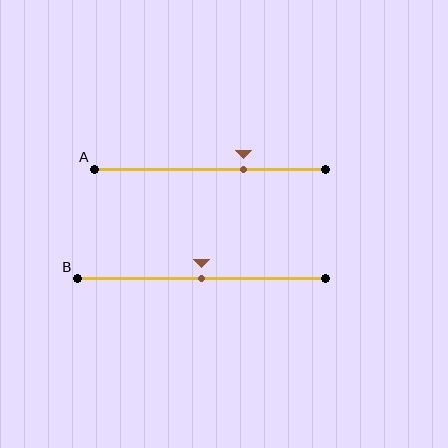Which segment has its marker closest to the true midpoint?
Segment B has its marker closest to the true midpoint.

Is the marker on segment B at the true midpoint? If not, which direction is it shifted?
Yes, the marker on segment B is at the true midpoint.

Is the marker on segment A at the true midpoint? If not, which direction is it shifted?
No, the marker on segment A is shifted to the right by about 14% of the segment length.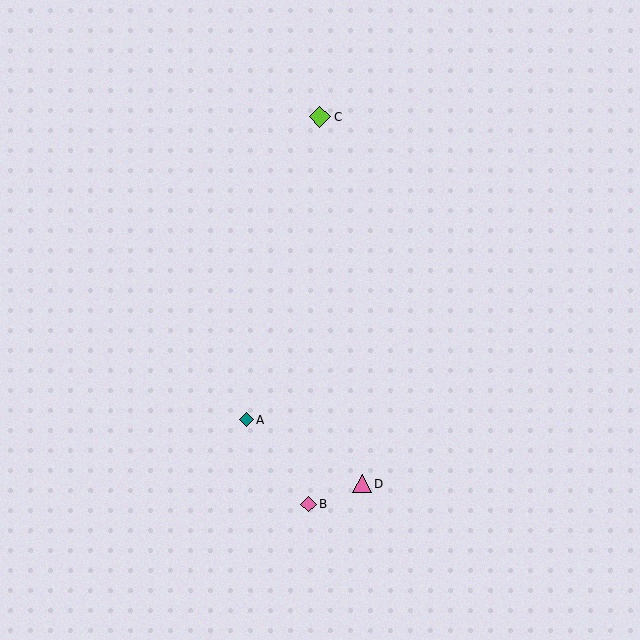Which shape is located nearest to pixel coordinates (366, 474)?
The pink triangle (labeled D) at (362, 484) is nearest to that location.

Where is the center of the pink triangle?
The center of the pink triangle is at (362, 484).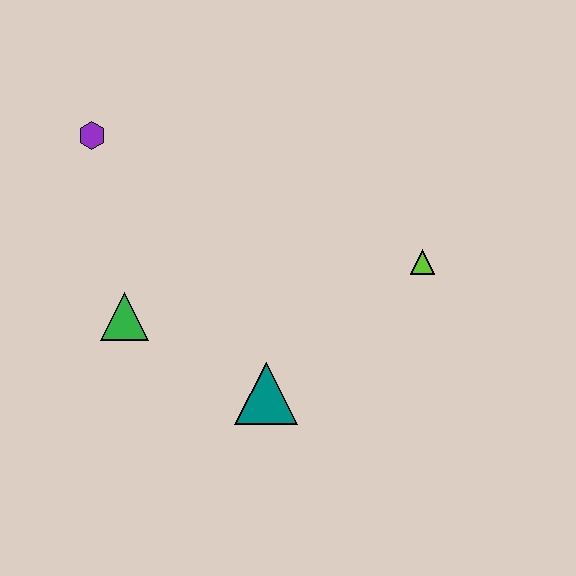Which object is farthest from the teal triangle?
The purple hexagon is farthest from the teal triangle.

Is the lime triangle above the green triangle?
Yes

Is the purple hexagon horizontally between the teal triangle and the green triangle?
No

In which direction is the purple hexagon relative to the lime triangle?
The purple hexagon is to the left of the lime triangle.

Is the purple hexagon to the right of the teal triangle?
No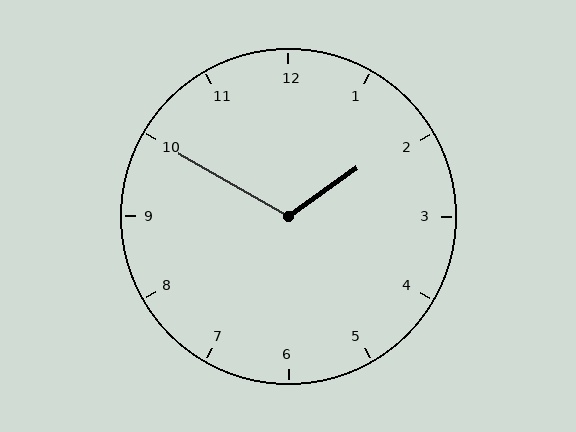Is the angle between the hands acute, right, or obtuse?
It is obtuse.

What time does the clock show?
1:50.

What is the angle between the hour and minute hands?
Approximately 115 degrees.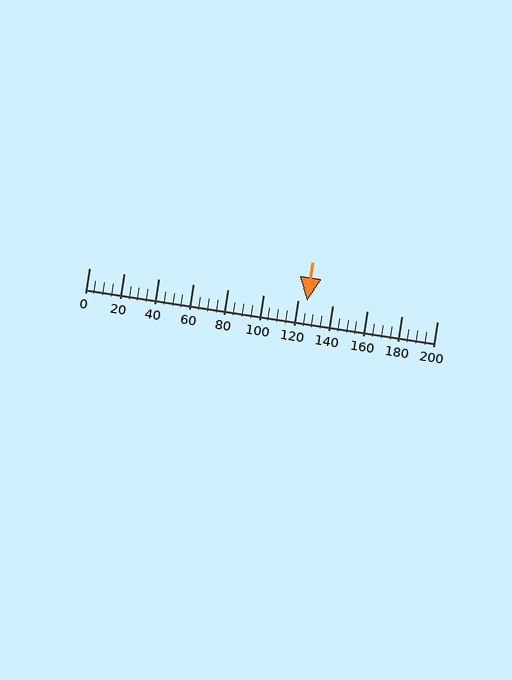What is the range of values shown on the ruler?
The ruler shows values from 0 to 200.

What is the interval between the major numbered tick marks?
The major tick marks are spaced 20 units apart.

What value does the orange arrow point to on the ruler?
The orange arrow points to approximately 125.